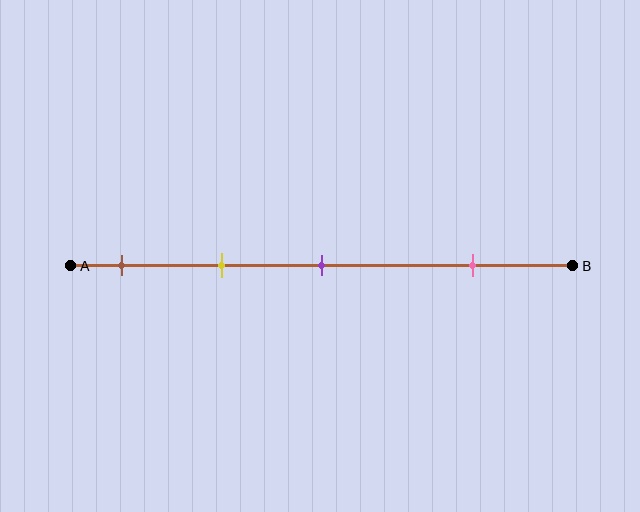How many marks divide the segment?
There are 4 marks dividing the segment.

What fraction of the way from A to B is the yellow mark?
The yellow mark is approximately 30% (0.3) of the way from A to B.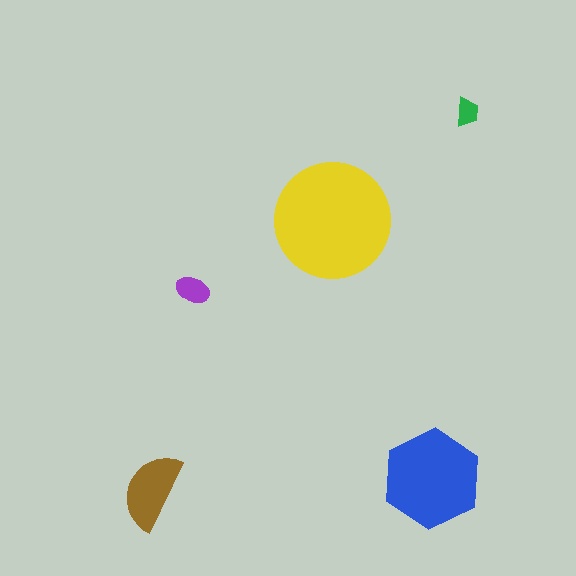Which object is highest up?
The green trapezoid is topmost.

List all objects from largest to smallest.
The yellow circle, the blue hexagon, the brown semicircle, the purple ellipse, the green trapezoid.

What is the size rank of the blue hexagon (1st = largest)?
2nd.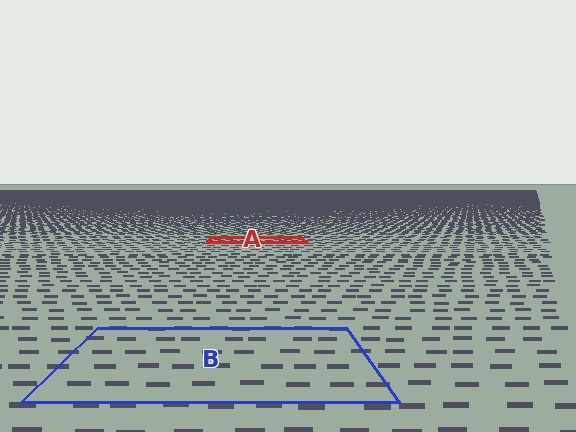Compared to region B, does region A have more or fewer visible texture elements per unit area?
Region A has more texture elements per unit area — they are packed more densely because it is farther away.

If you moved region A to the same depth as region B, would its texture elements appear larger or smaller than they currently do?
They would appear larger. At a closer depth, the same texture elements are projected at a bigger on-screen size.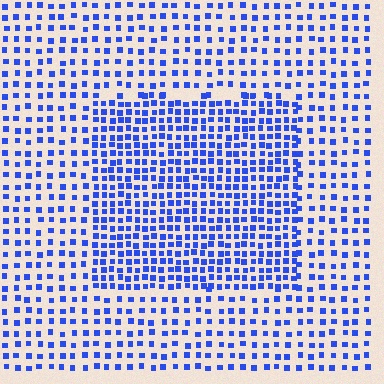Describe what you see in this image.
The image contains small blue elements arranged at two different densities. A rectangle-shaped region is visible where the elements are more densely packed than the surrounding area.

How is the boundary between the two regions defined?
The boundary is defined by a change in element density (approximately 1.9x ratio). All elements are the same color, size, and shape.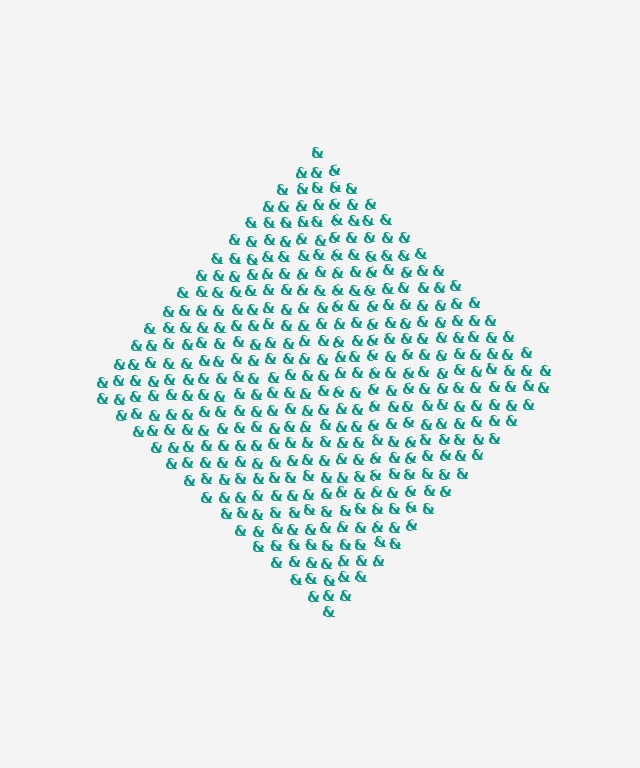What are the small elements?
The small elements are ampersands.